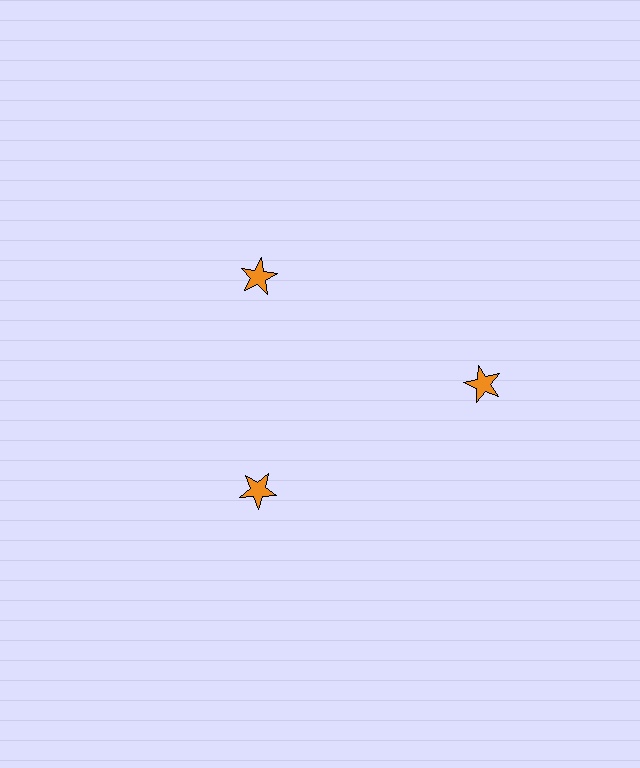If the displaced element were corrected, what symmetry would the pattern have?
It would have 3-fold rotational symmetry — the pattern would map onto itself every 120 degrees.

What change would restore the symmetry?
The symmetry would be restored by moving it inward, back onto the ring so that all 3 stars sit at equal angles and equal distance from the center.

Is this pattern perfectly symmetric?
No. The 3 orange stars are arranged in a ring, but one element near the 3 o'clock position is pushed outward from the center, breaking the 3-fold rotational symmetry.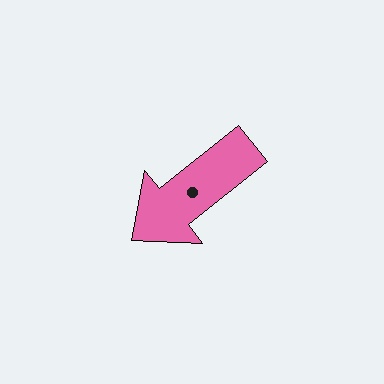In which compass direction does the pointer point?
Southwest.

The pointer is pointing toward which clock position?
Roughly 8 o'clock.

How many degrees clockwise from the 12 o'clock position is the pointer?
Approximately 231 degrees.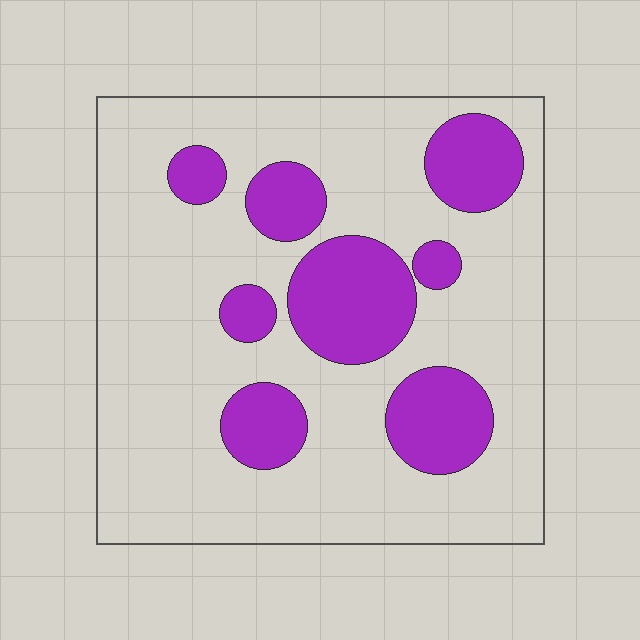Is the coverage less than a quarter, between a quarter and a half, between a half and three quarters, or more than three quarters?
Less than a quarter.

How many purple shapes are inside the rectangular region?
8.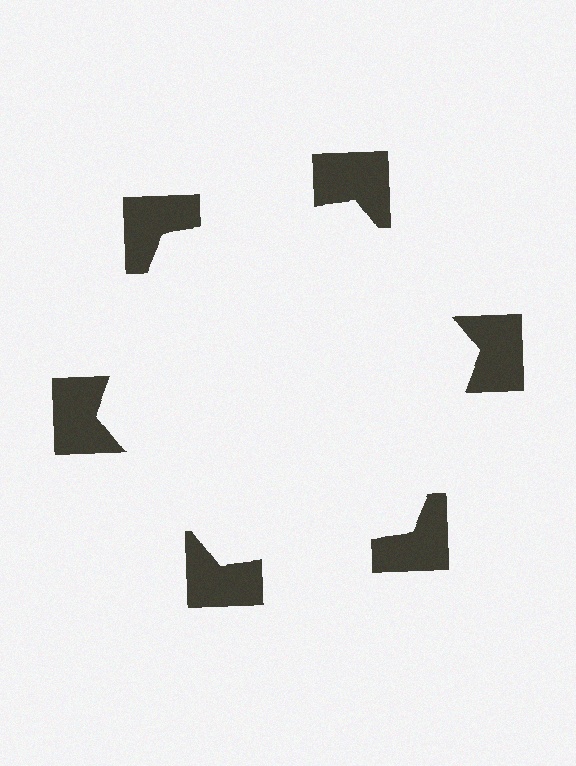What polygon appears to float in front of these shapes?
An illusory hexagon — its edges are inferred from the aligned wedge cuts in the notched squares, not physically drawn.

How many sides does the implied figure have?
6 sides.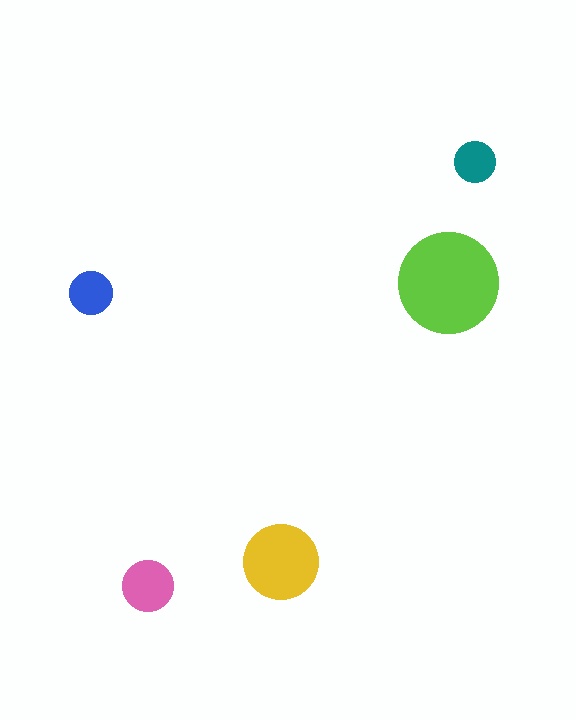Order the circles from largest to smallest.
the lime one, the yellow one, the pink one, the blue one, the teal one.